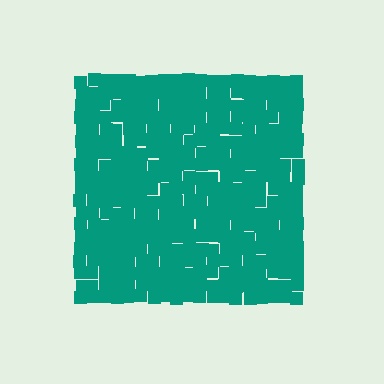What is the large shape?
The large shape is a square.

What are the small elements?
The small elements are squares.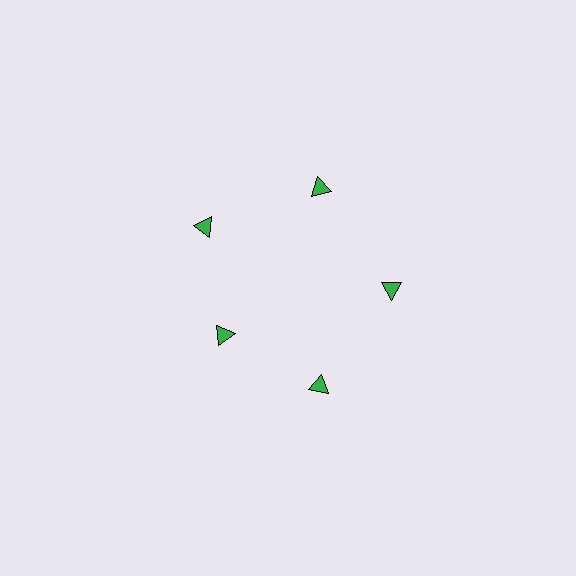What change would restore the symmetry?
The symmetry would be restored by moving it outward, back onto the ring so that all 5 triangles sit at equal angles and equal distance from the center.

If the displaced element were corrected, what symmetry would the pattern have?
It would have 5-fold rotational symmetry — the pattern would map onto itself every 72 degrees.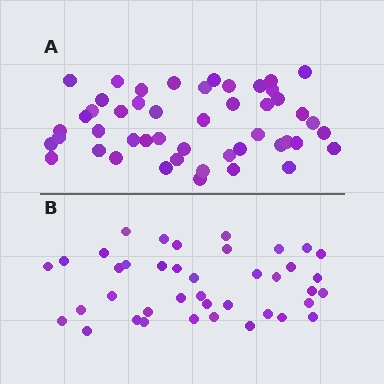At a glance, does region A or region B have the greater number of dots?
Region A (the top region) has more dots.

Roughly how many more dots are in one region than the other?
Region A has roughly 8 or so more dots than region B.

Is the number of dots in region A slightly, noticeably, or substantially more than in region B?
Region A has only slightly more — the two regions are fairly close. The ratio is roughly 1.2 to 1.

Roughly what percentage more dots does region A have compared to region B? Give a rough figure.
About 20% more.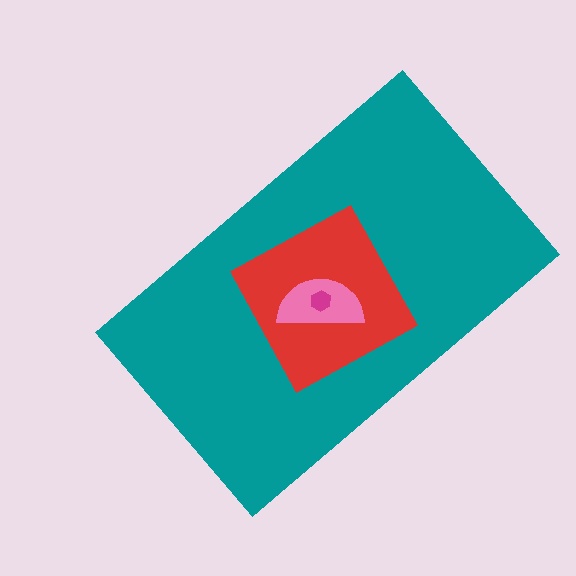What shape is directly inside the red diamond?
The pink semicircle.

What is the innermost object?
The magenta hexagon.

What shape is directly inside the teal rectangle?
The red diamond.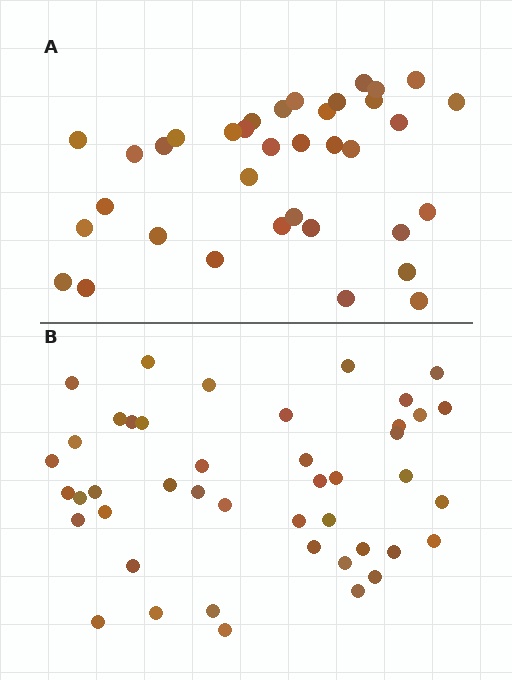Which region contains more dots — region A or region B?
Region B (the bottom region) has more dots.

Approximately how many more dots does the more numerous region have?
Region B has roughly 8 or so more dots than region A.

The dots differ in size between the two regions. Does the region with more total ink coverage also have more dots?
No. Region A has more total ink coverage because its dots are larger, but region B actually contains more individual dots. Total area can be misleading — the number of items is what matters here.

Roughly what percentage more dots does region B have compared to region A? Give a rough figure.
About 20% more.